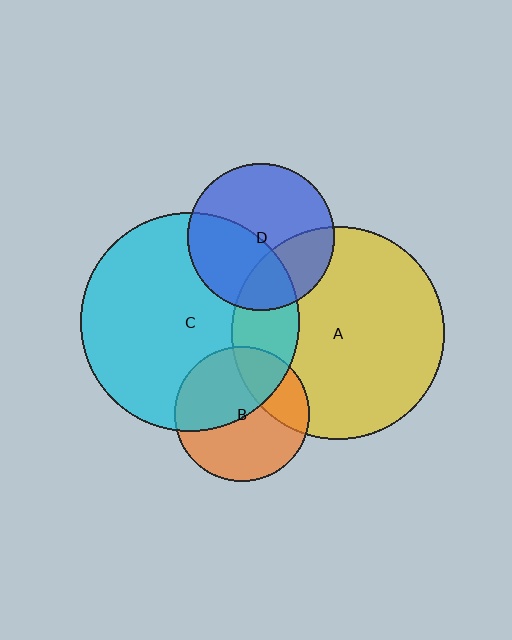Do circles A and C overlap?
Yes.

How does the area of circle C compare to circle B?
Approximately 2.6 times.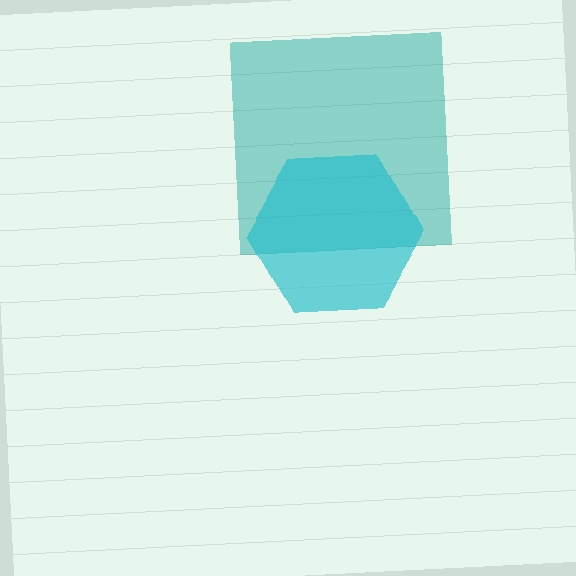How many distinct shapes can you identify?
There are 2 distinct shapes: a teal square, a cyan hexagon.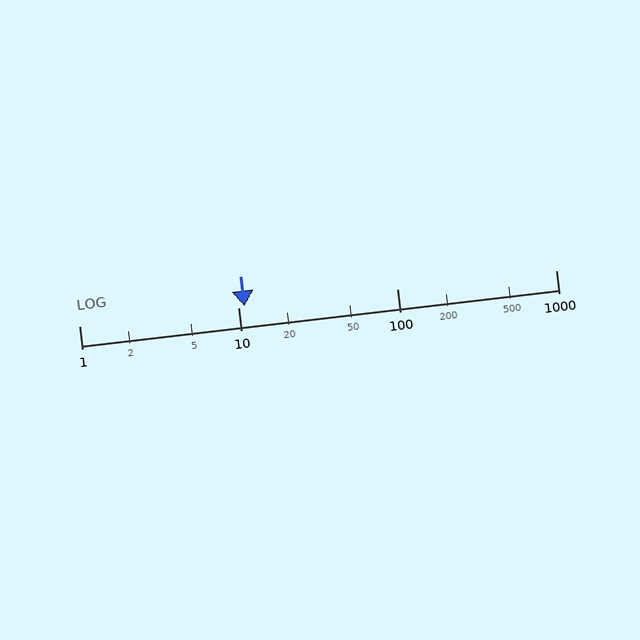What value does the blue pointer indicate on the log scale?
The pointer indicates approximately 11.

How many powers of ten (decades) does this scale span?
The scale spans 3 decades, from 1 to 1000.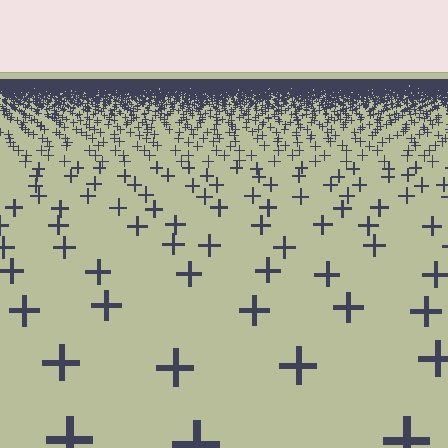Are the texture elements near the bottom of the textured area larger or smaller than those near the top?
Larger. Near the bottom, elements are closer to the viewer and appear at a bigger on-screen size.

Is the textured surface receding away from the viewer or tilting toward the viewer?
The surface is receding away from the viewer. Texture elements get smaller and denser toward the top.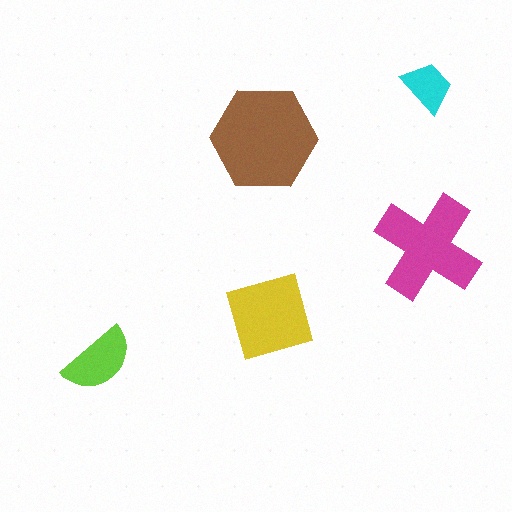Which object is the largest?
The brown hexagon.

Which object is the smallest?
The cyan trapezoid.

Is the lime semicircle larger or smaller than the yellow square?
Smaller.